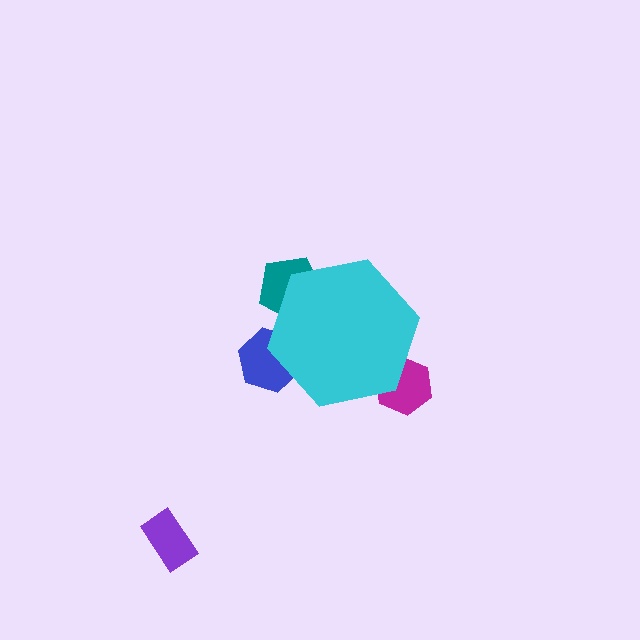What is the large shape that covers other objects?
A cyan hexagon.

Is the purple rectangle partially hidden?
No, the purple rectangle is fully visible.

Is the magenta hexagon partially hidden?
Yes, the magenta hexagon is partially hidden behind the cyan hexagon.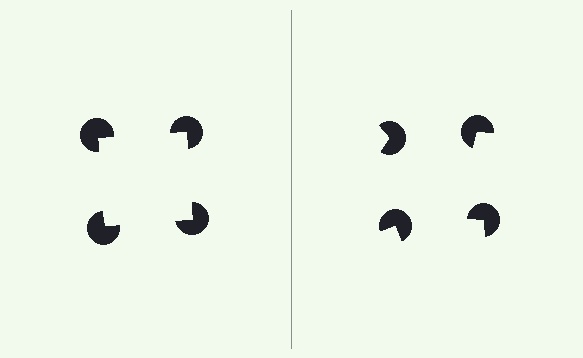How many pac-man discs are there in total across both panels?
8 — 4 on each side.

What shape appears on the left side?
An illusory square.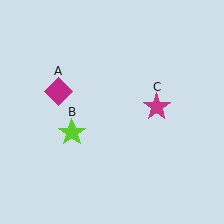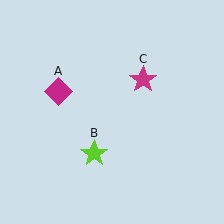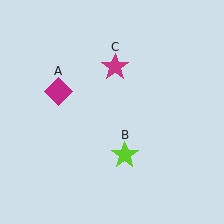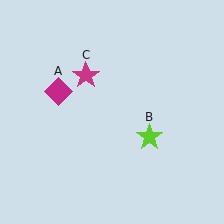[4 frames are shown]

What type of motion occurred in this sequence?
The lime star (object B), magenta star (object C) rotated counterclockwise around the center of the scene.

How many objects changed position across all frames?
2 objects changed position: lime star (object B), magenta star (object C).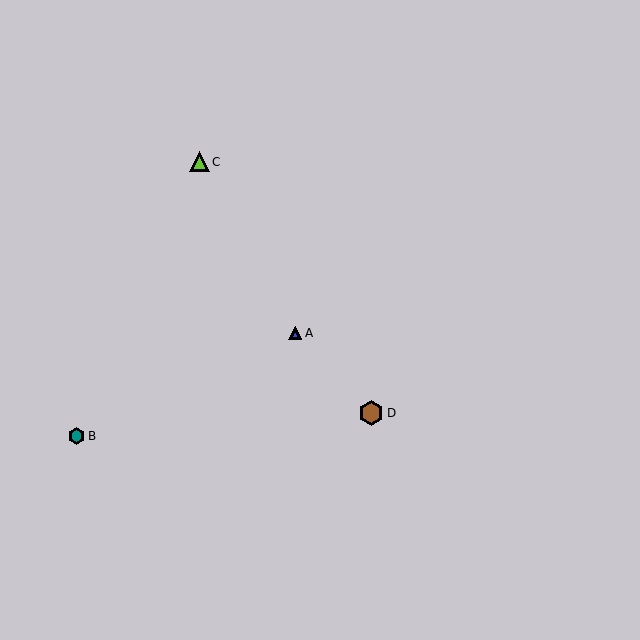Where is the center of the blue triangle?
The center of the blue triangle is at (295, 333).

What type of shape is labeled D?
Shape D is a brown hexagon.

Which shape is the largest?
The brown hexagon (labeled D) is the largest.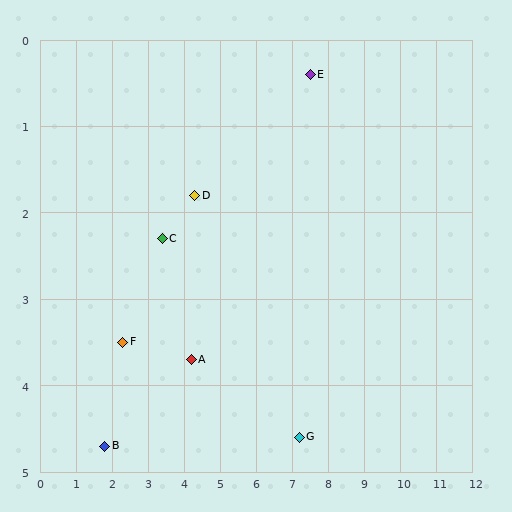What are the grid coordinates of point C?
Point C is at approximately (3.4, 2.3).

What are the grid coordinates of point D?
Point D is at approximately (4.3, 1.8).